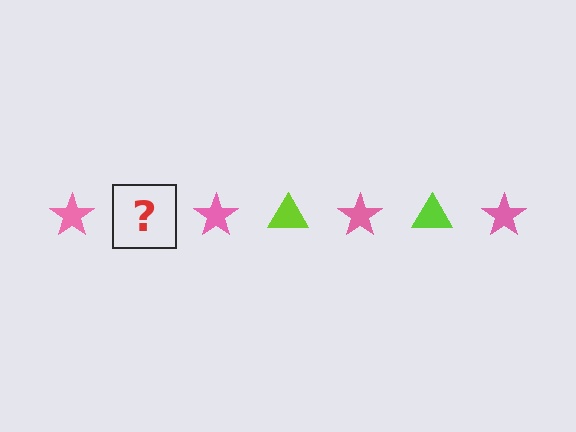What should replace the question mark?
The question mark should be replaced with a lime triangle.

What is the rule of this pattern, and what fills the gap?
The rule is that the pattern alternates between pink star and lime triangle. The gap should be filled with a lime triangle.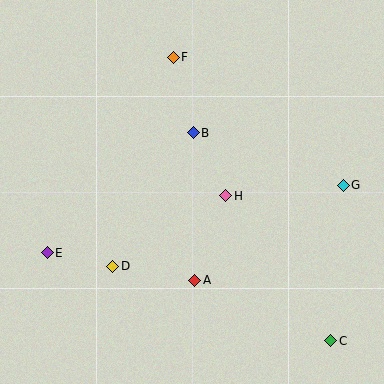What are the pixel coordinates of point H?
Point H is at (226, 196).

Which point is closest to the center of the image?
Point H at (226, 196) is closest to the center.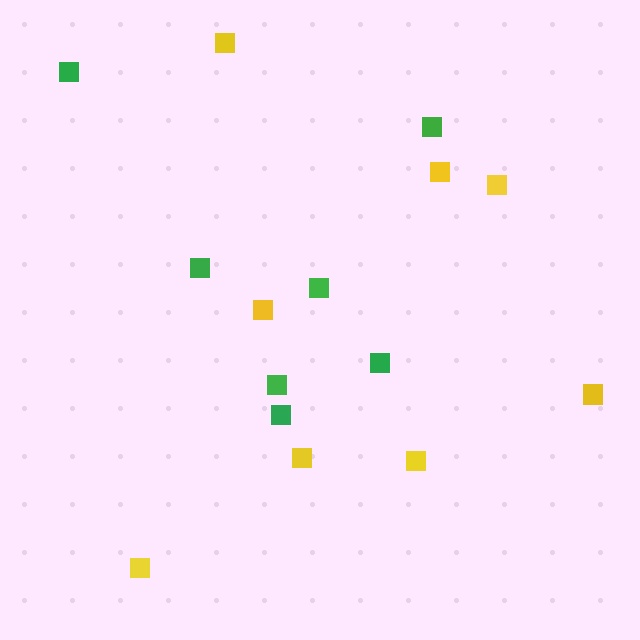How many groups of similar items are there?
There are 2 groups: one group of green squares (7) and one group of yellow squares (8).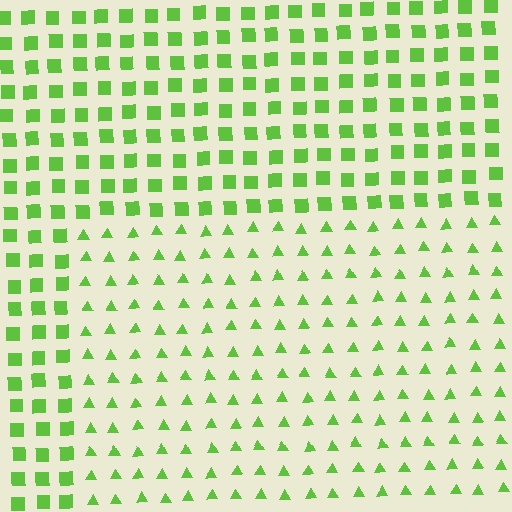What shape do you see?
I see a rectangle.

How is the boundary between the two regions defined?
The boundary is defined by a change in element shape: triangles inside vs. squares outside. All elements share the same color and spacing.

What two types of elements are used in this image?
The image uses triangles inside the rectangle region and squares outside it.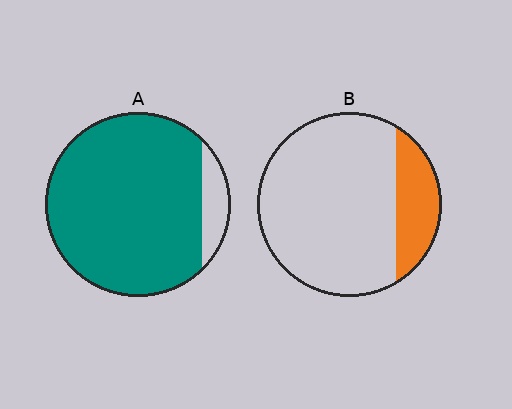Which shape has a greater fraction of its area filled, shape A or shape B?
Shape A.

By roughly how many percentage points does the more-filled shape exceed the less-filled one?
By roughly 70 percentage points (A over B).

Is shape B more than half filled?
No.